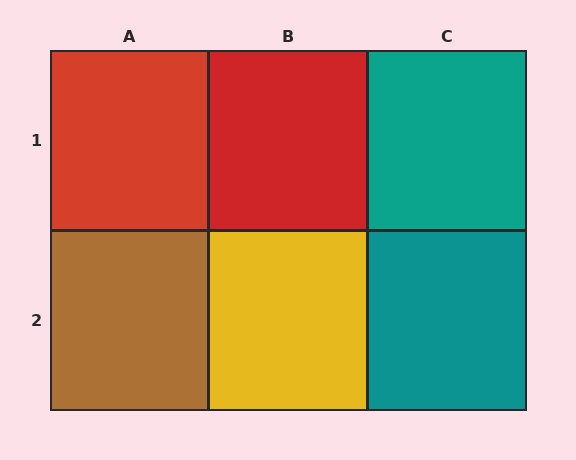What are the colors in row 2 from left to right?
Brown, yellow, teal.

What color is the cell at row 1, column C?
Teal.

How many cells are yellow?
1 cell is yellow.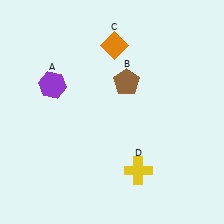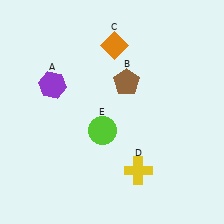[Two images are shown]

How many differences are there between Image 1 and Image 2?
There is 1 difference between the two images.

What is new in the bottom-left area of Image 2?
A lime circle (E) was added in the bottom-left area of Image 2.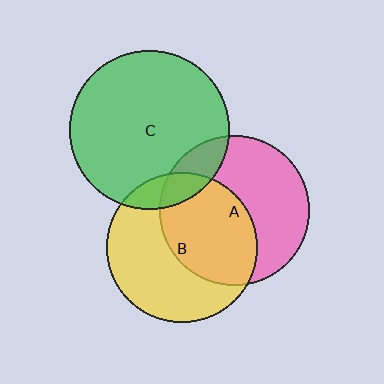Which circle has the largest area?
Circle C (green).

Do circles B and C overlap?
Yes.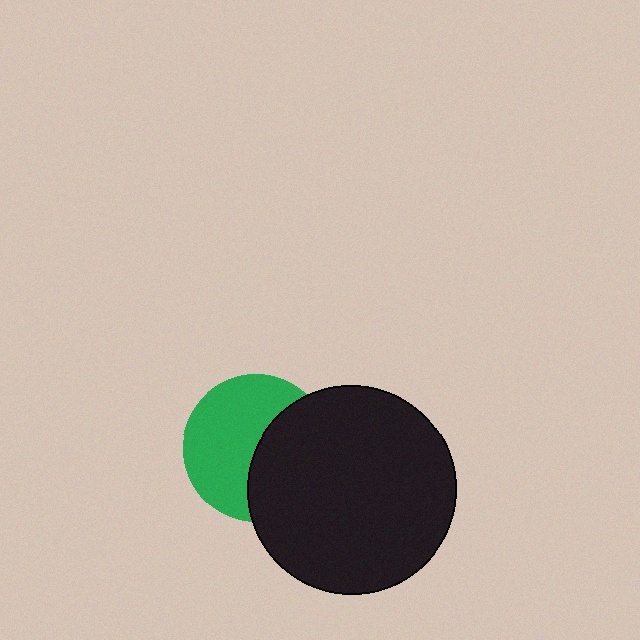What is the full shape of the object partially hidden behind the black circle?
The partially hidden object is a green circle.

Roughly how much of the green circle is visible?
About half of it is visible (roughly 57%).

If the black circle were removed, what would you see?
You would see the complete green circle.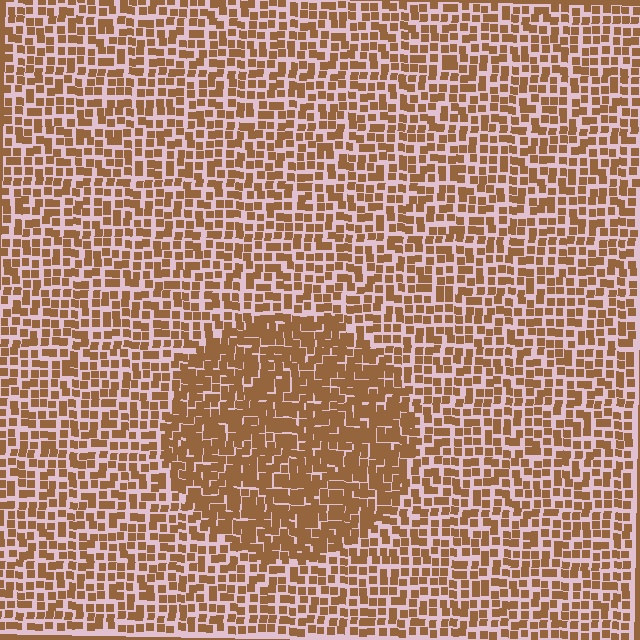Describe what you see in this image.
The image contains small brown elements arranged at two different densities. A circle-shaped region is visible where the elements are more densely packed than the surrounding area.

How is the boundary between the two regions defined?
The boundary is defined by a change in element density (approximately 1.6x ratio). All elements are the same color, size, and shape.